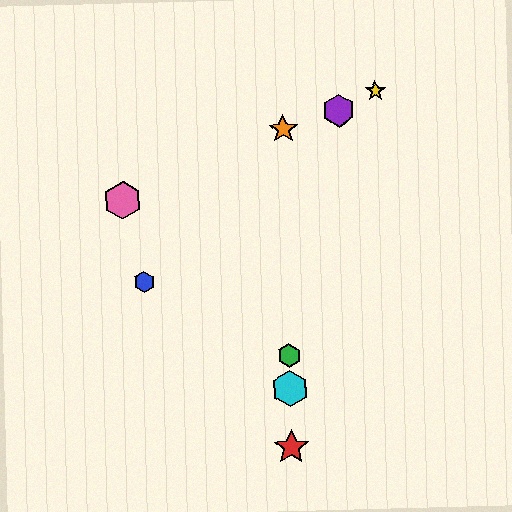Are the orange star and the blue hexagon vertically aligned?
No, the orange star is at x≈283 and the blue hexagon is at x≈144.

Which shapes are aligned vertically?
The red star, the green hexagon, the orange star, the cyan hexagon are aligned vertically.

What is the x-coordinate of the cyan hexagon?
The cyan hexagon is at x≈290.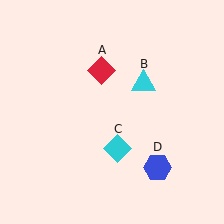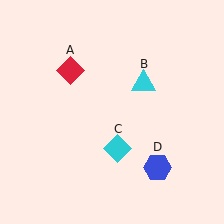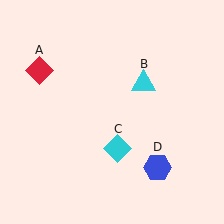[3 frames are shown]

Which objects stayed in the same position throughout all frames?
Cyan triangle (object B) and cyan diamond (object C) and blue hexagon (object D) remained stationary.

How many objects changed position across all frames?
1 object changed position: red diamond (object A).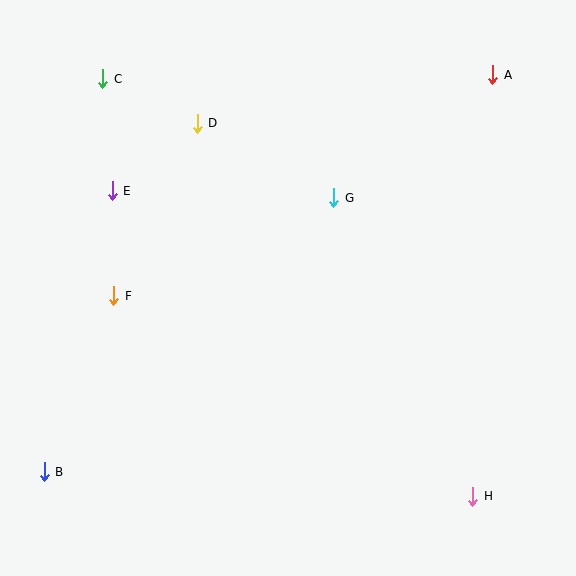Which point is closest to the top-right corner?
Point A is closest to the top-right corner.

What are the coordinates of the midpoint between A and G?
The midpoint between A and G is at (413, 136).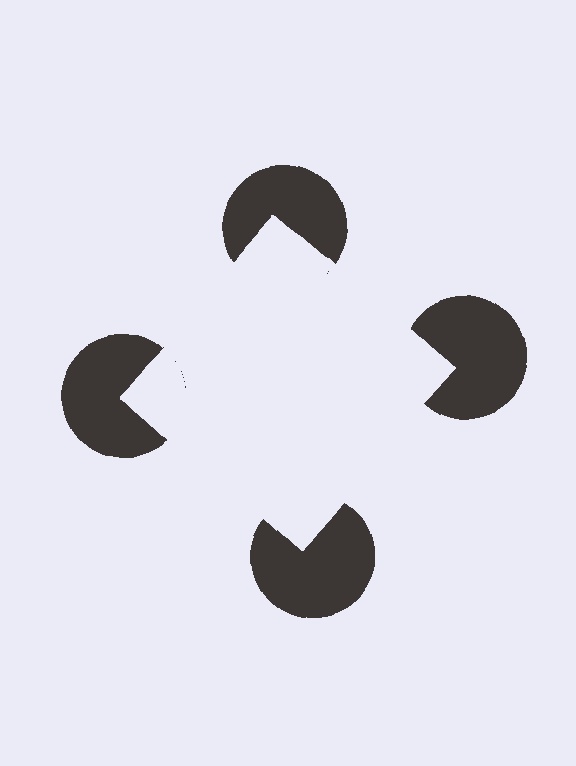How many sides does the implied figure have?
4 sides.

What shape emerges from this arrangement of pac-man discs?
An illusory square — its edges are inferred from the aligned wedge cuts in the pac-man discs, not physically drawn.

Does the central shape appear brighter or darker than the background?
It typically appears slightly brighter than the background, even though no actual brightness change is drawn.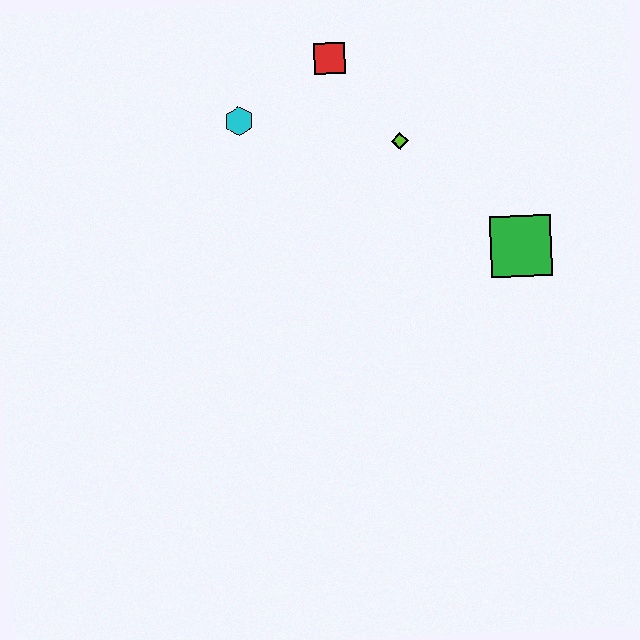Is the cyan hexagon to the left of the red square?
Yes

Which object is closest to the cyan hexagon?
The red square is closest to the cyan hexagon.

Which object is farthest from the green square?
The cyan hexagon is farthest from the green square.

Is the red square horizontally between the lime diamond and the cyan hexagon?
Yes